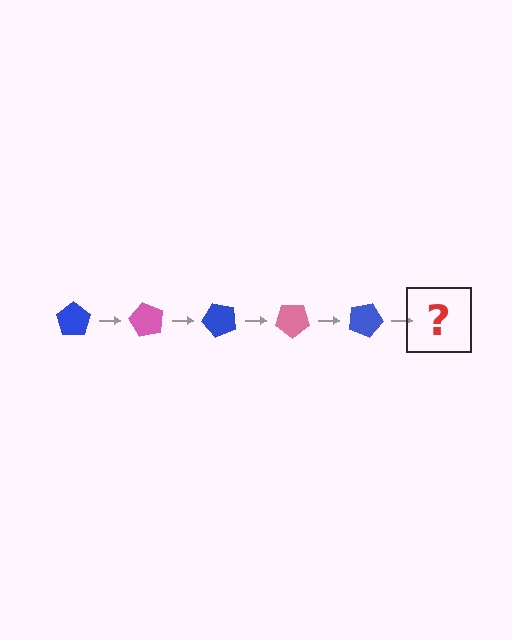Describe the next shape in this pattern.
It should be a pink pentagon, rotated 300 degrees from the start.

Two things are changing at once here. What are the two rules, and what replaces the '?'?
The two rules are that it rotates 60 degrees each step and the color cycles through blue and pink. The '?' should be a pink pentagon, rotated 300 degrees from the start.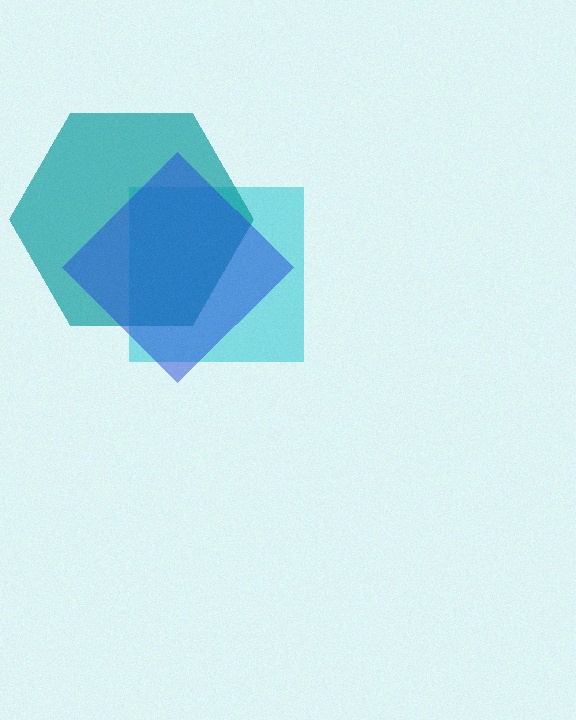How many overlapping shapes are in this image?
There are 3 overlapping shapes in the image.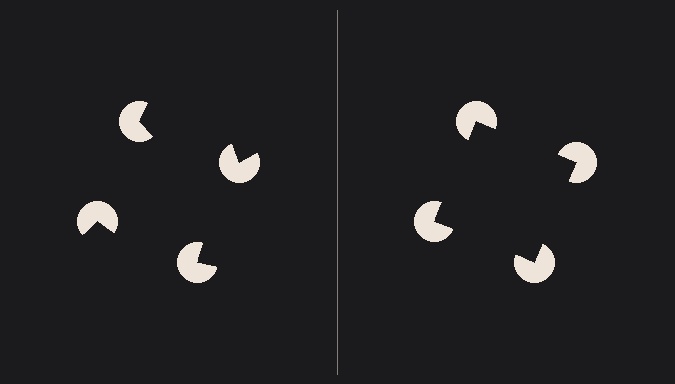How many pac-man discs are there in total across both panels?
8 — 4 on each side.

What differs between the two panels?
The pac-man discs are positioned identically on both sides; only the wedge orientations differ. On the right they align to a square; on the left they are misaligned.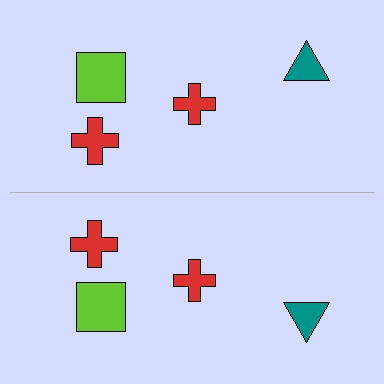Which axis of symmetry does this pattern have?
The pattern has a horizontal axis of symmetry running through the center of the image.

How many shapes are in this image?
There are 8 shapes in this image.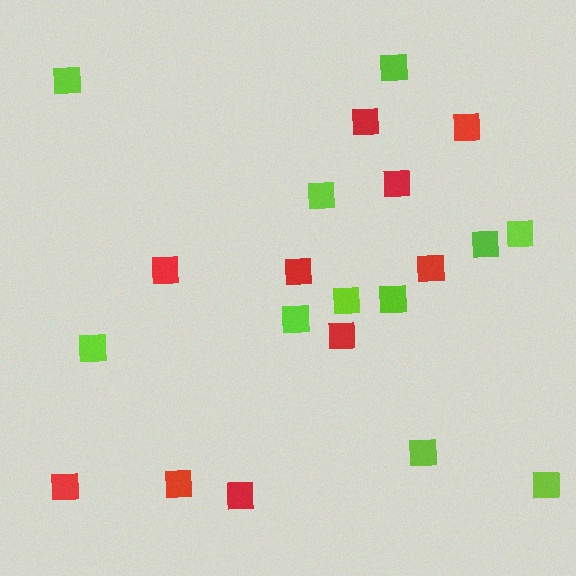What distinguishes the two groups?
There are 2 groups: one group of lime squares (11) and one group of red squares (10).